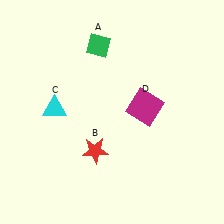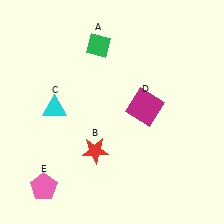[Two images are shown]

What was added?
A pink pentagon (E) was added in Image 2.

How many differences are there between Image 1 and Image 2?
There is 1 difference between the two images.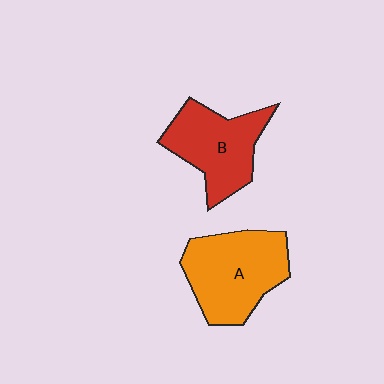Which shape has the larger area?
Shape A (orange).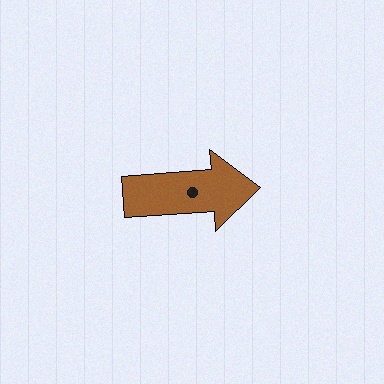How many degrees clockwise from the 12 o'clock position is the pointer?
Approximately 86 degrees.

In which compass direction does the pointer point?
East.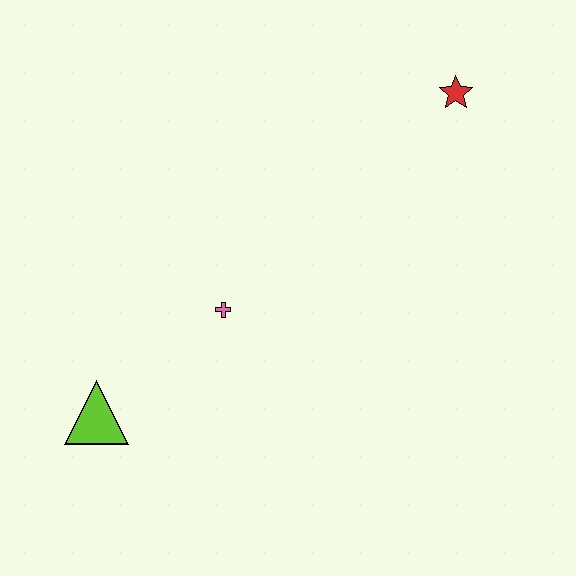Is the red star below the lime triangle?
No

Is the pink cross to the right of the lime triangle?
Yes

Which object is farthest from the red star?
The lime triangle is farthest from the red star.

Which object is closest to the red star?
The pink cross is closest to the red star.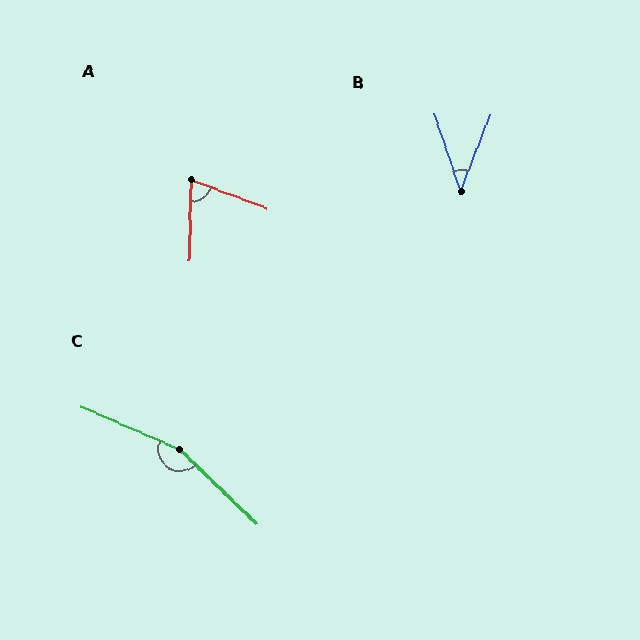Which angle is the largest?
C, at approximately 159 degrees.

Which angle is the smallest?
B, at approximately 40 degrees.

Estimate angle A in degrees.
Approximately 71 degrees.